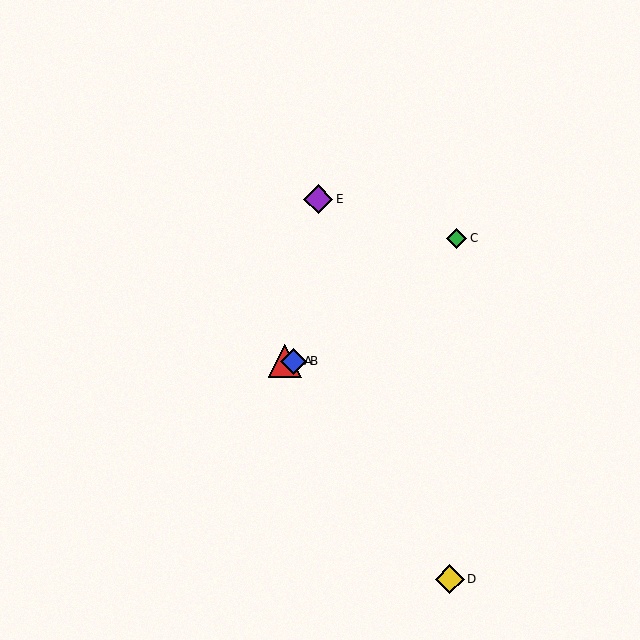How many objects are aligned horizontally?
2 objects (A, B) are aligned horizontally.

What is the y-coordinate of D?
Object D is at y≈579.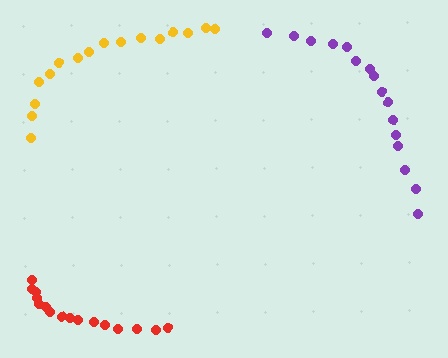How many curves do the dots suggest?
There are 3 distinct paths.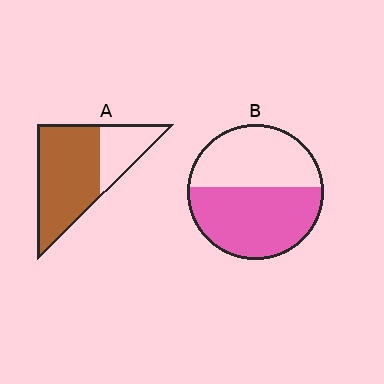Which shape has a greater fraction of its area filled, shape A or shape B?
Shape A.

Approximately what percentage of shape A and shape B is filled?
A is approximately 70% and B is approximately 55%.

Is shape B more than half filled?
Yes.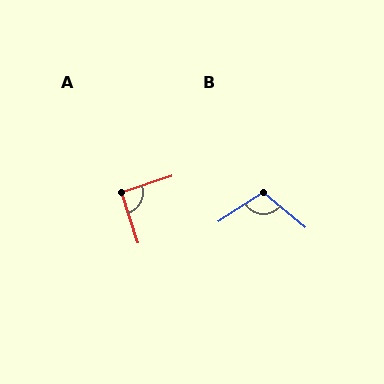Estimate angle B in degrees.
Approximately 108 degrees.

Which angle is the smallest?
A, at approximately 89 degrees.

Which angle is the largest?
B, at approximately 108 degrees.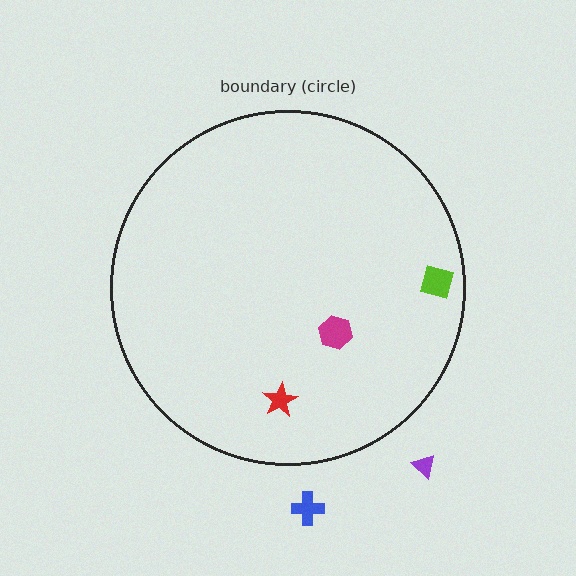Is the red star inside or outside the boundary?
Inside.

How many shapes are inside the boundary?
3 inside, 2 outside.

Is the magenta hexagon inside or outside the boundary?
Inside.